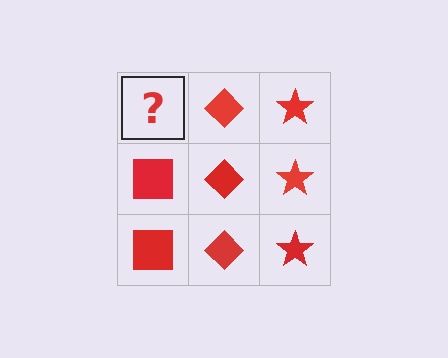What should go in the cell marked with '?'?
The missing cell should contain a red square.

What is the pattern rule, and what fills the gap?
The rule is that each column has a consistent shape. The gap should be filled with a red square.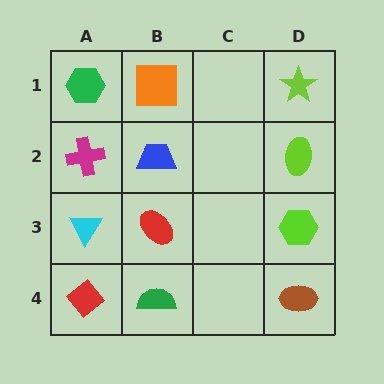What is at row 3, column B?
A red ellipse.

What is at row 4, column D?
A brown ellipse.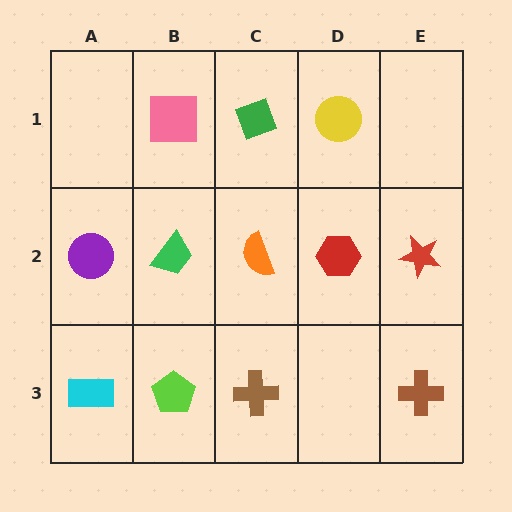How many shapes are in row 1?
3 shapes.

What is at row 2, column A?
A purple circle.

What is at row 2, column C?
An orange semicircle.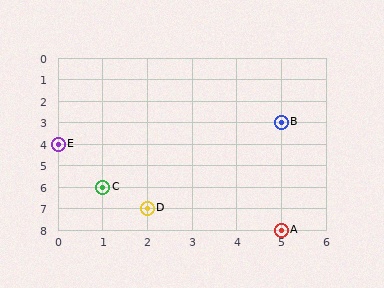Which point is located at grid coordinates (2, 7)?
Point D is at (2, 7).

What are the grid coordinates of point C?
Point C is at grid coordinates (1, 6).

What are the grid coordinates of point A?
Point A is at grid coordinates (5, 8).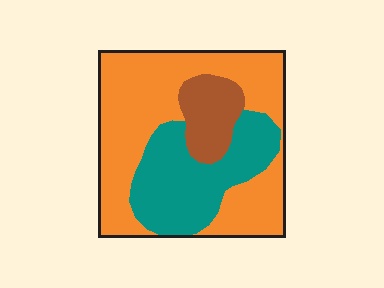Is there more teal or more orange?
Orange.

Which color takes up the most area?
Orange, at roughly 55%.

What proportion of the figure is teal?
Teal covers 30% of the figure.